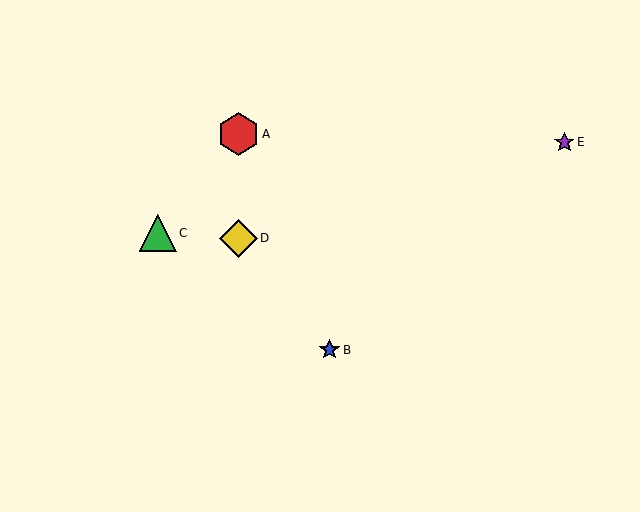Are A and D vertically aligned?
Yes, both are at x≈238.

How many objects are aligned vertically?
2 objects (A, D) are aligned vertically.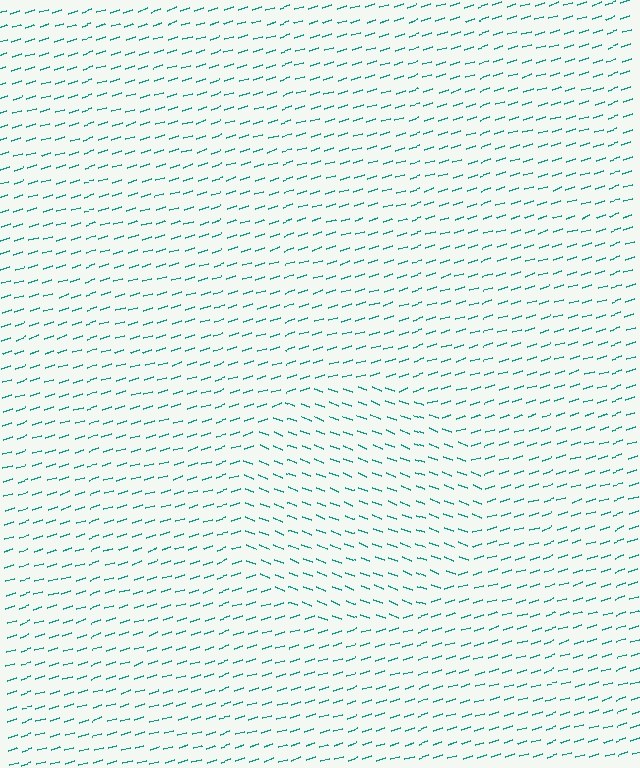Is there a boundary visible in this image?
Yes, there is a texture boundary formed by a change in line orientation.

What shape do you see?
I see a circle.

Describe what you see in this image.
The image is filled with small teal line segments. A circle region in the image has lines oriented differently from the surrounding lines, creating a visible texture boundary.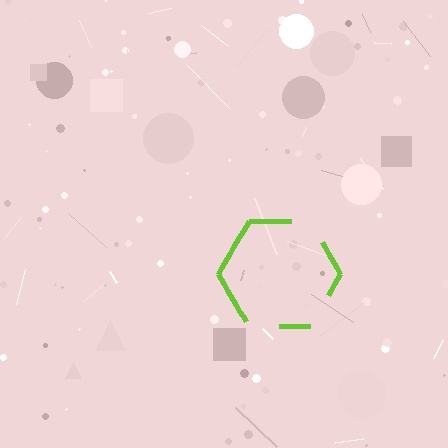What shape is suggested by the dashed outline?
The dashed outline suggests a hexagon.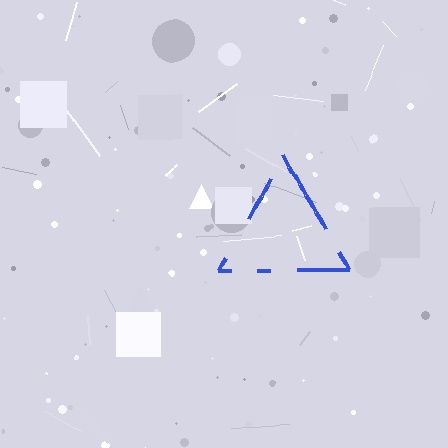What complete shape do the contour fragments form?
The contour fragments form a triangle.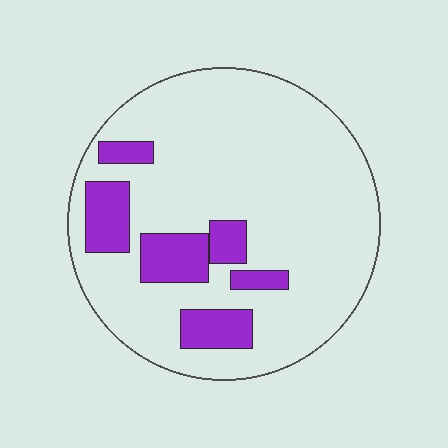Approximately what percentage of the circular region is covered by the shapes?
Approximately 20%.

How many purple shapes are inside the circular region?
6.